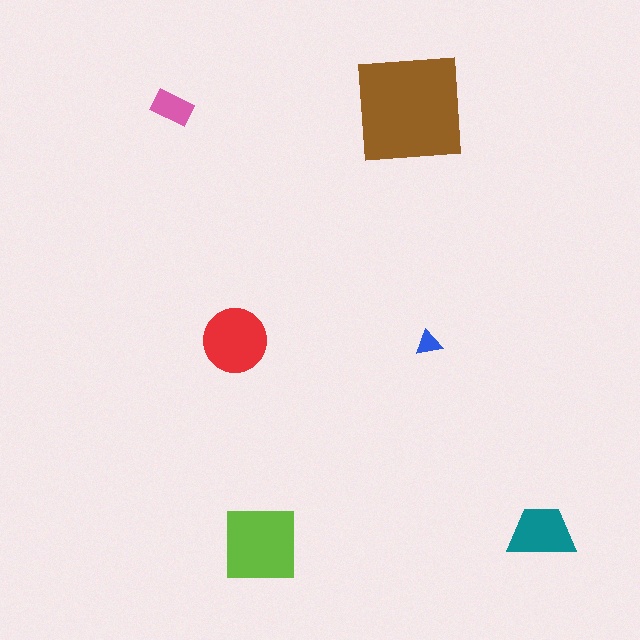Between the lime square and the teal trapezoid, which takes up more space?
The lime square.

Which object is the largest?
The brown square.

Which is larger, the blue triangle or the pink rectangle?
The pink rectangle.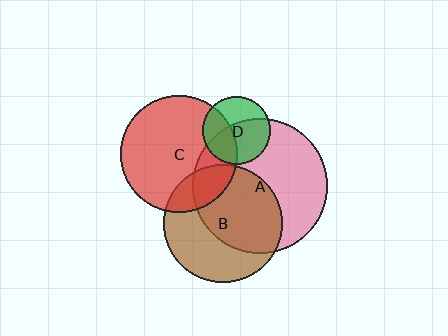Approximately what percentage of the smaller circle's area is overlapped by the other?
Approximately 20%.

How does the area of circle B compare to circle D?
Approximately 3.0 times.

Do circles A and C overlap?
Yes.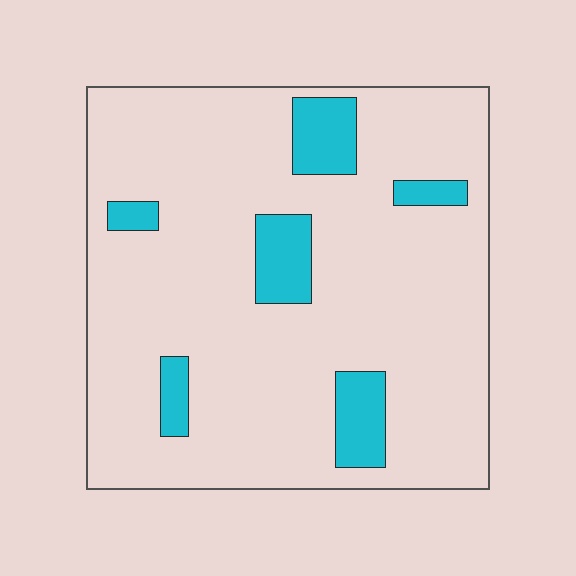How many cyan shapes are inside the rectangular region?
6.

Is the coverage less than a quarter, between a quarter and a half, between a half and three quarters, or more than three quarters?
Less than a quarter.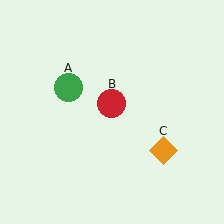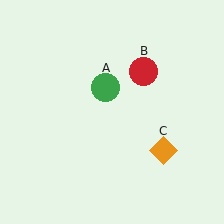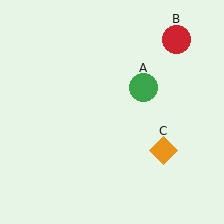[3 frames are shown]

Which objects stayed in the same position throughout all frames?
Orange diamond (object C) remained stationary.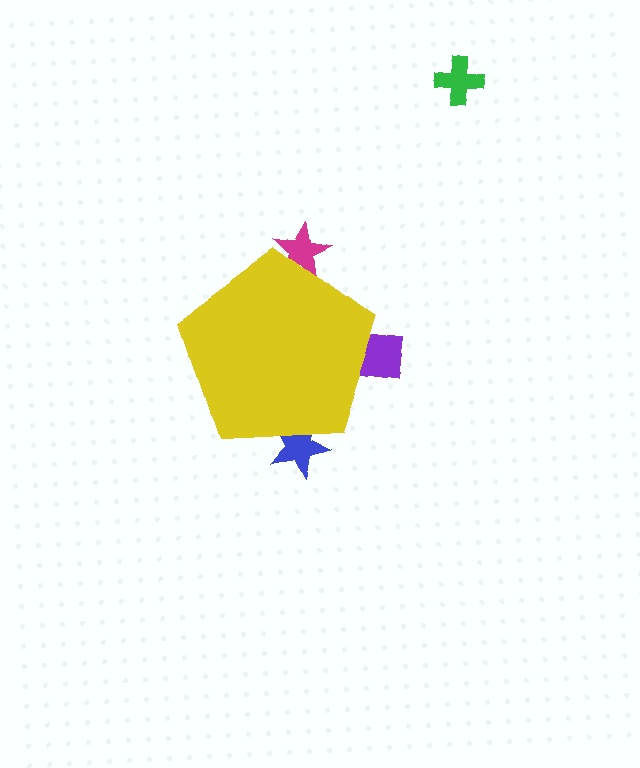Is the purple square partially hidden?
Yes, the purple square is partially hidden behind the yellow pentagon.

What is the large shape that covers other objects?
A yellow pentagon.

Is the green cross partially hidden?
No, the green cross is fully visible.